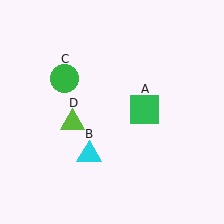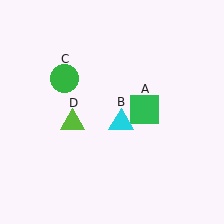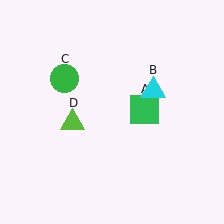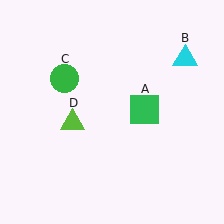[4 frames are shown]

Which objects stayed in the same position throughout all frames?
Green square (object A) and green circle (object C) and lime triangle (object D) remained stationary.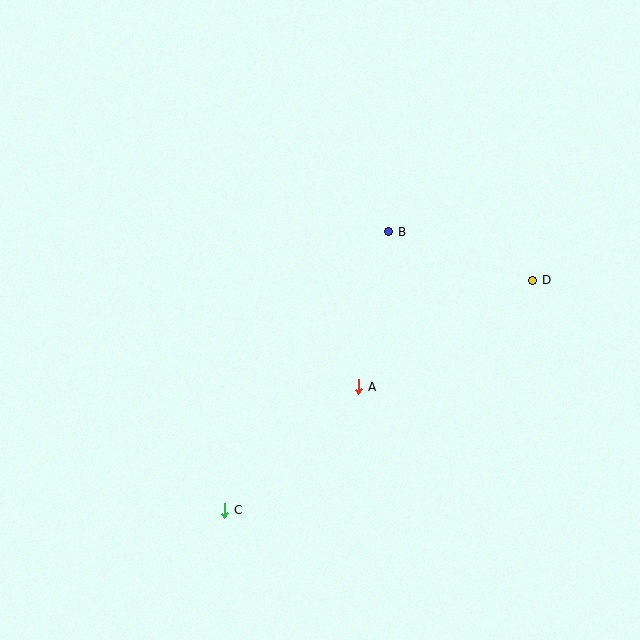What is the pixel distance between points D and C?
The distance between D and C is 385 pixels.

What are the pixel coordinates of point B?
Point B is at (389, 232).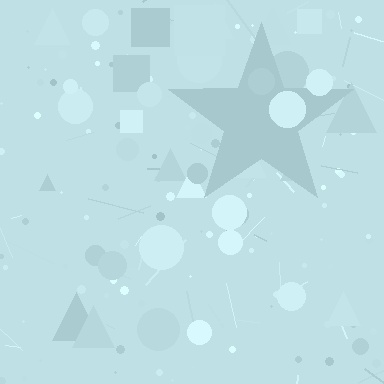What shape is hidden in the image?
A star is hidden in the image.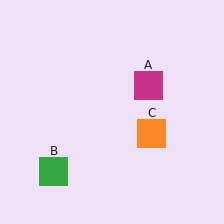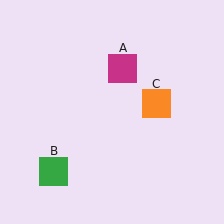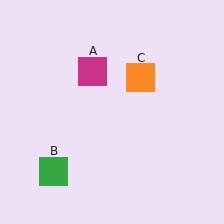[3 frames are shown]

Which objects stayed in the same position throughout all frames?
Green square (object B) remained stationary.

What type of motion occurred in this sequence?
The magenta square (object A), orange square (object C) rotated counterclockwise around the center of the scene.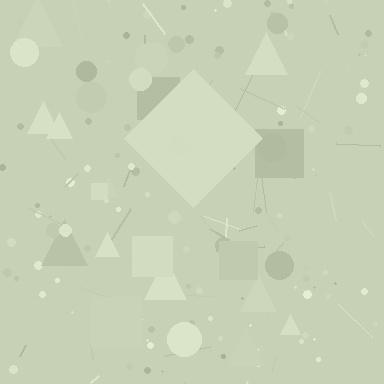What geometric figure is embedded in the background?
A diamond is embedded in the background.